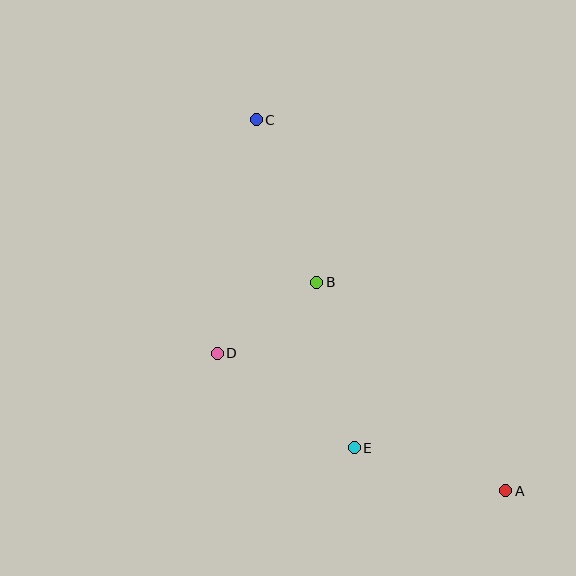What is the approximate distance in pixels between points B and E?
The distance between B and E is approximately 170 pixels.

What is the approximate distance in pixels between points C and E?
The distance between C and E is approximately 342 pixels.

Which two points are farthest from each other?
Points A and C are farthest from each other.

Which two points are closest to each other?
Points B and D are closest to each other.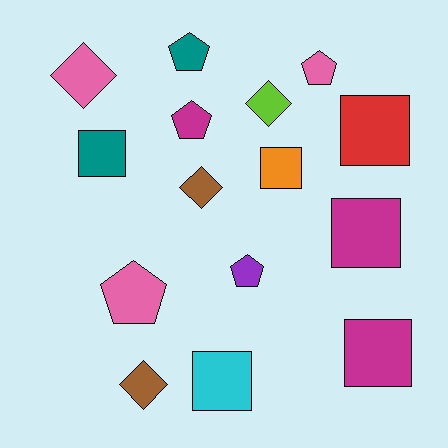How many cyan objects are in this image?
There is 1 cyan object.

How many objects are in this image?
There are 15 objects.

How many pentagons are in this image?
There are 5 pentagons.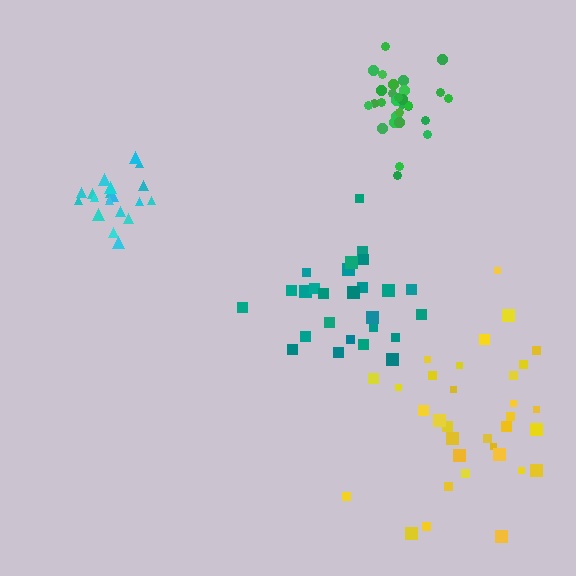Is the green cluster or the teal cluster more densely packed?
Green.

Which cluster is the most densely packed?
Green.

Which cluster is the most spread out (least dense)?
Yellow.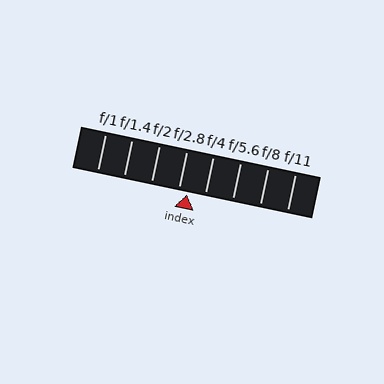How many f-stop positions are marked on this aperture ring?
There are 8 f-stop positions marked.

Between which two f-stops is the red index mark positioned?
The index mark is between f/2.8 and f/4.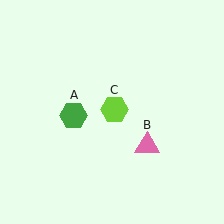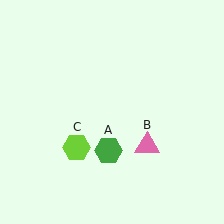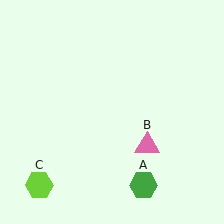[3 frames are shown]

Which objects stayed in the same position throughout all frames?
Pink triangle (object B) remained stationary.